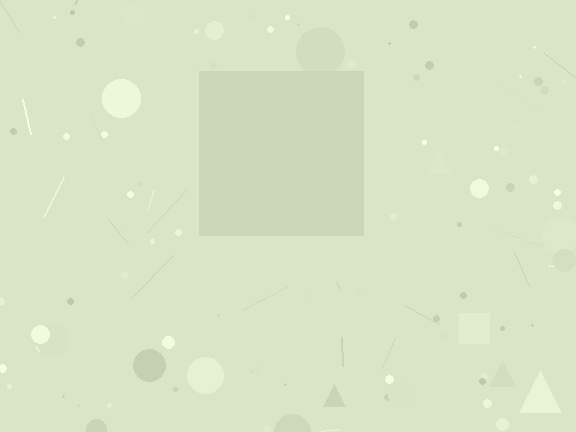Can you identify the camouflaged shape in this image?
The camouflaged shape is a square.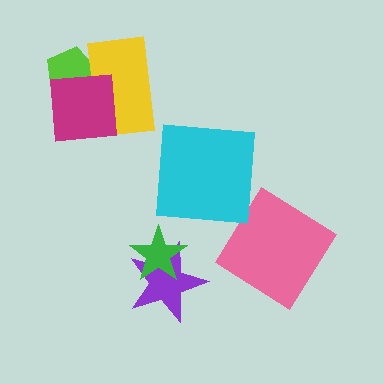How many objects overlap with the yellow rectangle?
2 objects overlap with the yellow rectangle.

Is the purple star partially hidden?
Yes, it is partially covered by another shape.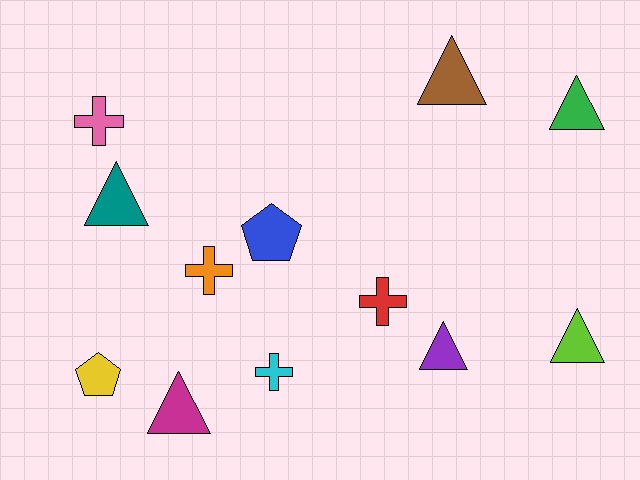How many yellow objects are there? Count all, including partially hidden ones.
There is 1 yellow object.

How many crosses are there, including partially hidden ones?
There are 4 crosses.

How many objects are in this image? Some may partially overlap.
There are 12 objects.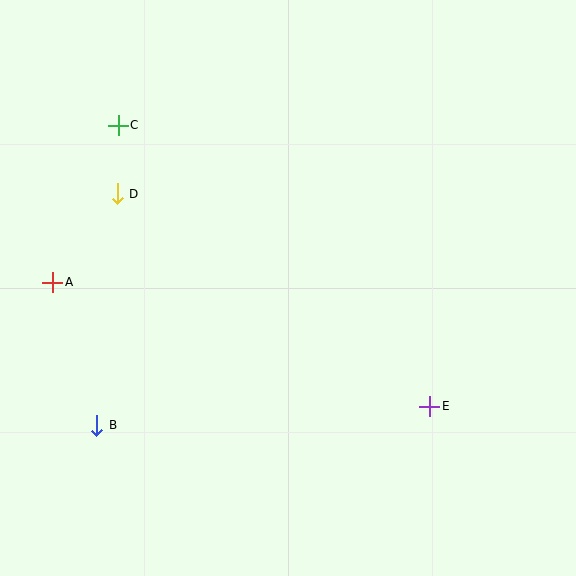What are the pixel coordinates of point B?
Point B is at (97, 425).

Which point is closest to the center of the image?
Point E at (430, 407) is closest to the center.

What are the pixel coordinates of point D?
Point D is at (117, 194).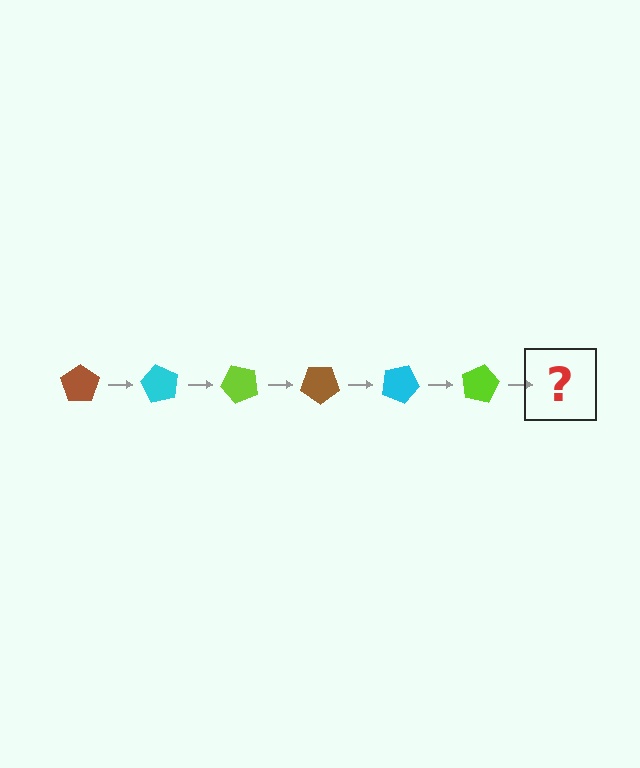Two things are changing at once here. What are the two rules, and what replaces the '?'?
The two rules are that it rotates 60 degrees each step and the color cycles through brown, cyan, and lime. The '?' should be a brown pentagon, rotated 360 degrees from the start.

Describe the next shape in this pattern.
It should be a brown pentagon, rotated 360 degrees from the start.